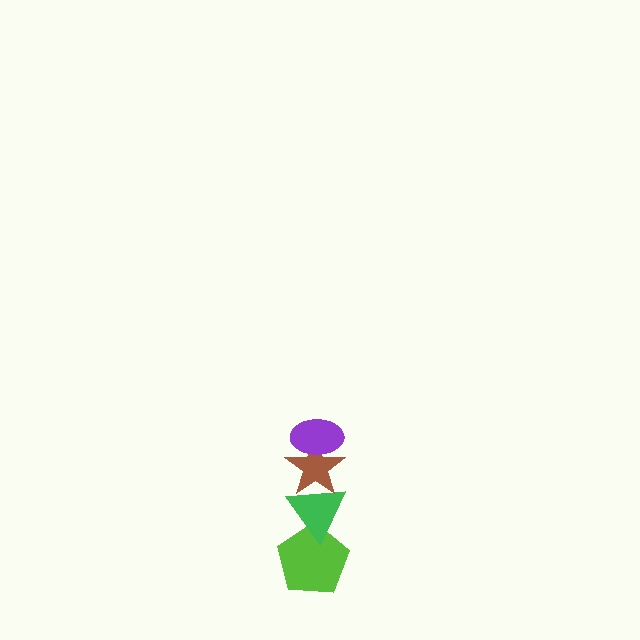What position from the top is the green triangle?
The green triangle is 3rd from the top.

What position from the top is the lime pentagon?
The lime pentagon is 4th from the top.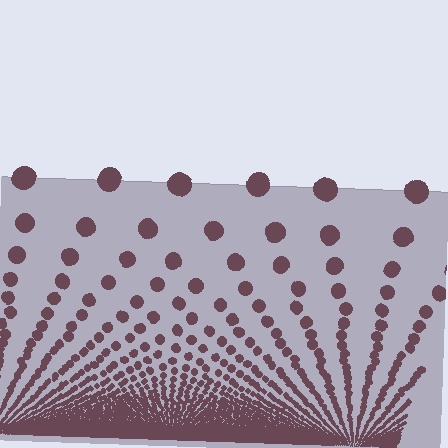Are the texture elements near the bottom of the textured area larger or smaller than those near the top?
Smaller. The gradient is inverted — elements near the bottom are smaller and denser.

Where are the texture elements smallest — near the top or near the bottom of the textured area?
Near the bottom.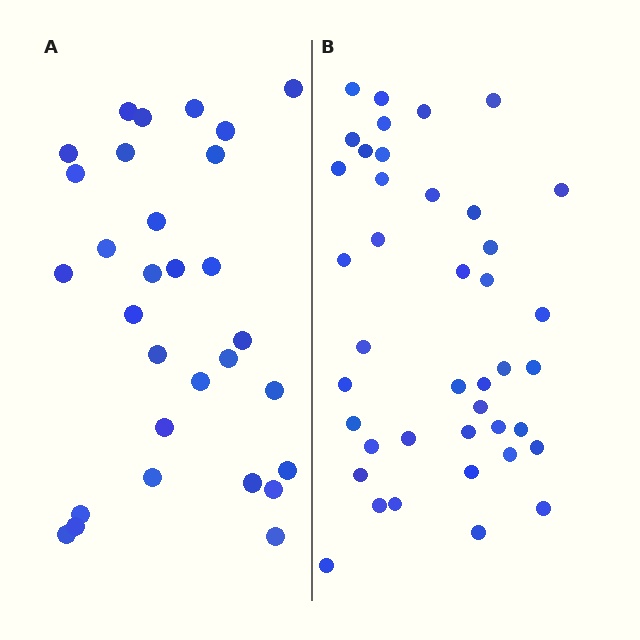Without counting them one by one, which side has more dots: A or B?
Region B (the right region) has more dots.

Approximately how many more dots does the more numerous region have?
Region B has roughly 12 or so more dots than region A.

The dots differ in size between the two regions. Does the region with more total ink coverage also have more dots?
No. Region A has more total ink coverage because its dots are larger, but region B actually contains more individual dots. Total area can be misleading — the number of items is what matters here.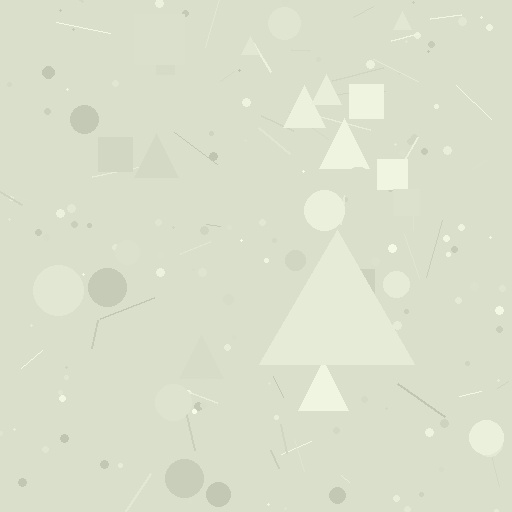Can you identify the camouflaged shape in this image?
The camouflaged shape is a triangle.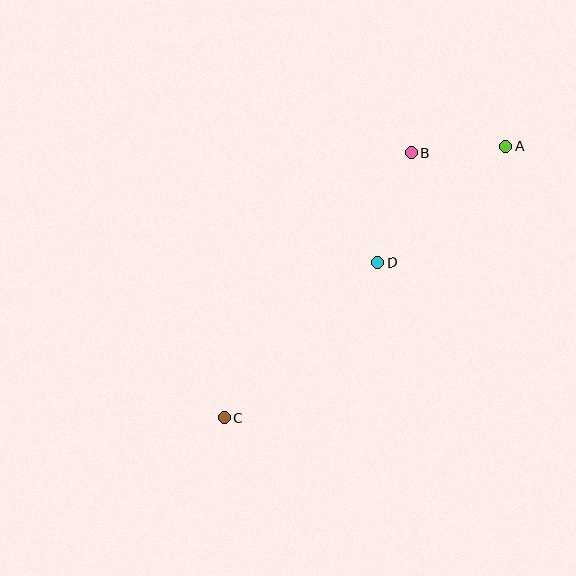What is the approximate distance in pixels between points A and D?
The distance between A and D is approximately 173 pixels.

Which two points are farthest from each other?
Points A and C are farthest from each other.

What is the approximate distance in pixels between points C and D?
The distance between C and D is approximately 218 pixels.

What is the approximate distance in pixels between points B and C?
The distance between B and C is approximately 324 pixels.